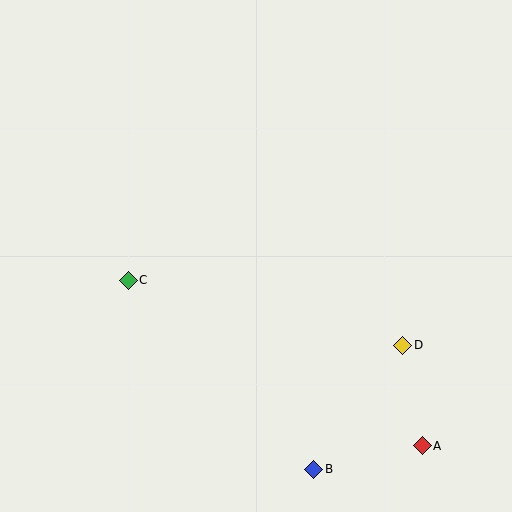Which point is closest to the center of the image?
Point C at (128, 280) is closest to the center.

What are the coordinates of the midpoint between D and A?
The midpoint between D and A is at (412, 396).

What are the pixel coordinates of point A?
Point A is at (422, 446).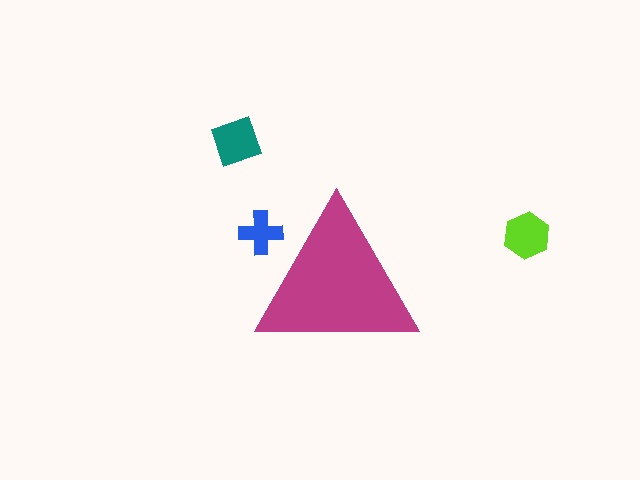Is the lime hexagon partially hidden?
No, the lime hexagon is fully visible.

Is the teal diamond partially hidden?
No, the teal diamond is fully visible.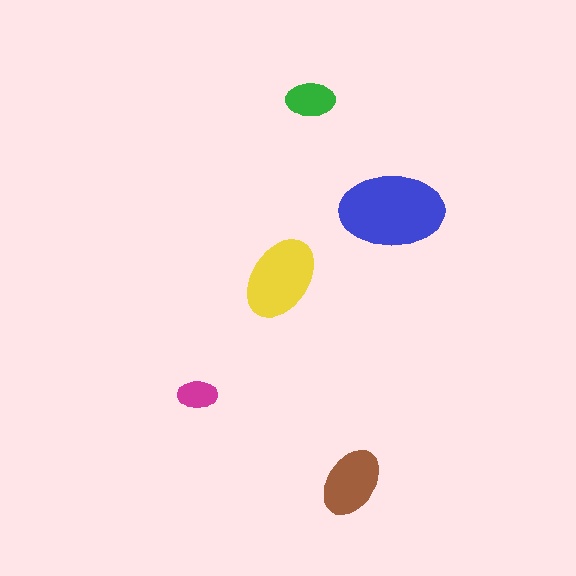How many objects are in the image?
There are 5 objects in the image.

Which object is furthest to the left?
The magenta ellipse is leftmost.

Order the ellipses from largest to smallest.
the blue one, the yellow one, the brown one, the green one, the magenta one.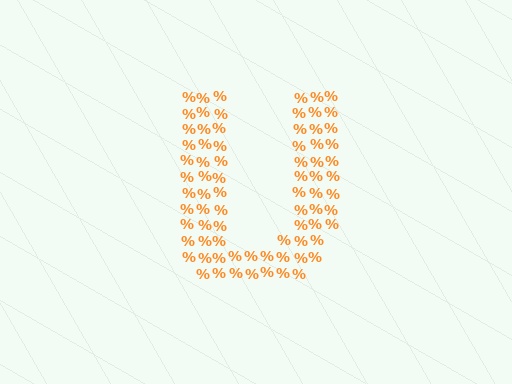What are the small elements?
The small elements are percent signs.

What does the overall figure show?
The overall figure shows the letter U.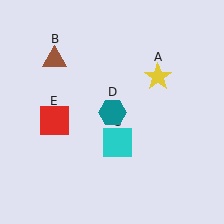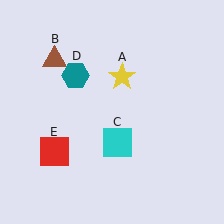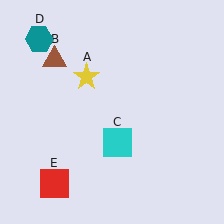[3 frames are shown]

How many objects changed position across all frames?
3 objects changed position: yellow star (object A), teal hexagon (object D), red square (object E).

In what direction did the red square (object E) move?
The red square (object E) moved down.